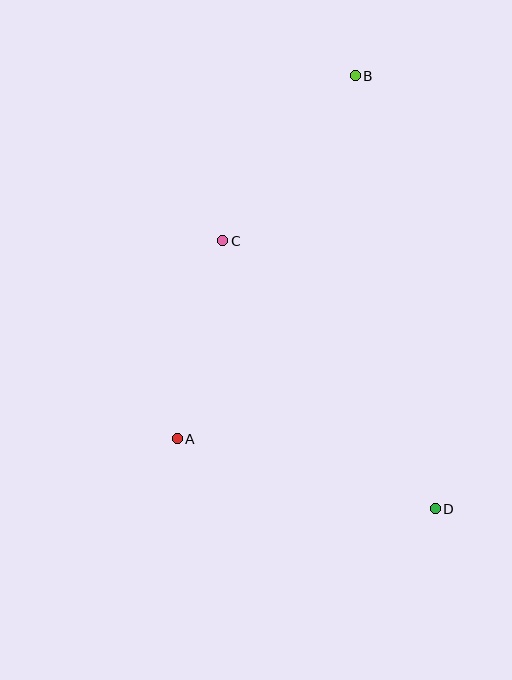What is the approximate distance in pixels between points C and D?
The distance between C and D is approximately 342 pixels.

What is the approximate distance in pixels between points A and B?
The distance between A and B is approximately 404 pixels.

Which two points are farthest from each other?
Points B and D are farthest from each other.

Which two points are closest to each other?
Points A and C are closest to each other.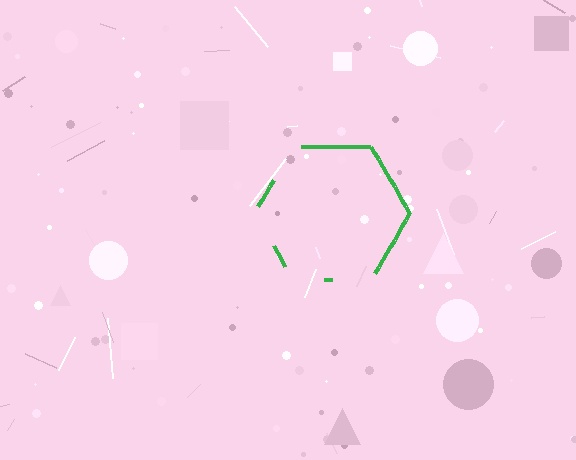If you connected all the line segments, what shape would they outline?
They would outline a hexagon.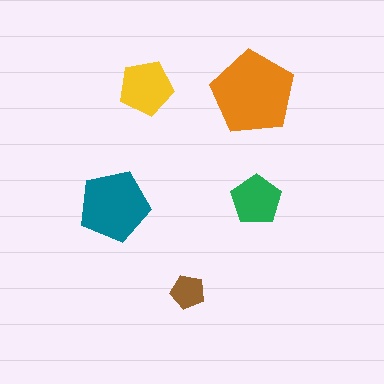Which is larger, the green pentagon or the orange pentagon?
The orange one.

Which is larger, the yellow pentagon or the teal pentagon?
The teal one.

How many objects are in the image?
There are 5 objects in the image.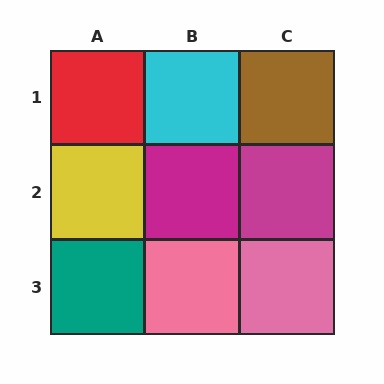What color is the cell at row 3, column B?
Pink.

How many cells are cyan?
1 cell is cyan.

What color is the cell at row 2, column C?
Magenta.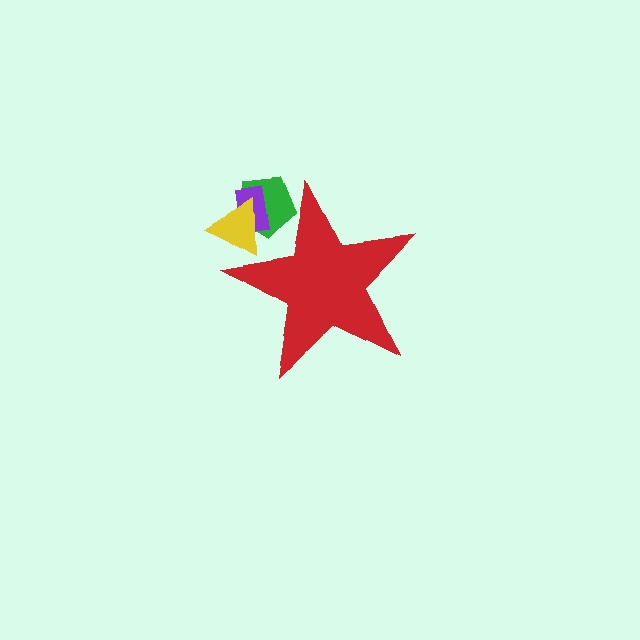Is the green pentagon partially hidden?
Yes, the green pentagon is partially hidden behind the red star.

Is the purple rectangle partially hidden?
Yes, the purple rectangle is partially hidden behind the red star.